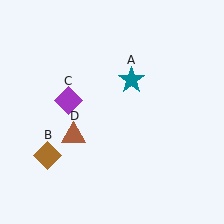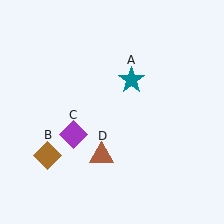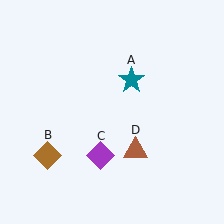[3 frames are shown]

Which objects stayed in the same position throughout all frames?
Teal star (object A) and brown diamond (object B) remained stationary.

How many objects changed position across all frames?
2 objects changed position: purple diamond (object C), brown triangle (object D).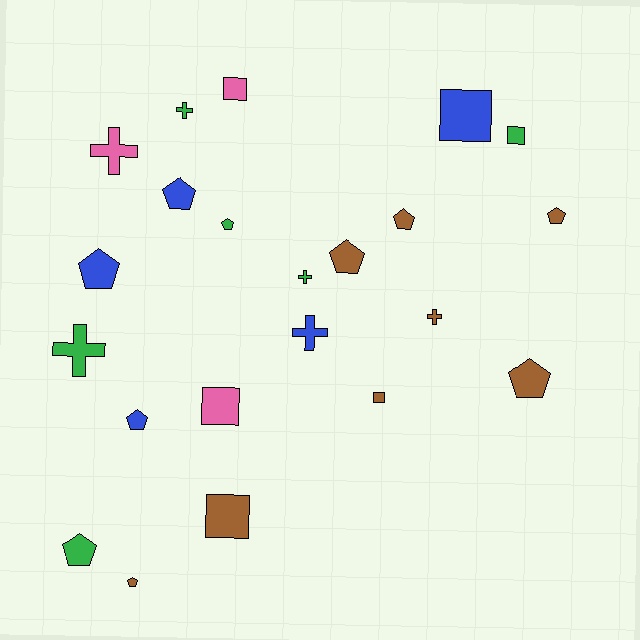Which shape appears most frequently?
Pentagon, with 10 objects.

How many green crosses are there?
There are 3 green crosses.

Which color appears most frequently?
Brown, with 8 objects.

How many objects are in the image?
There are 22 objects.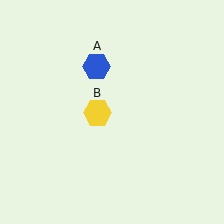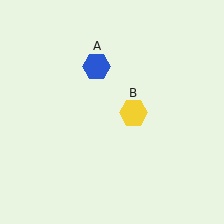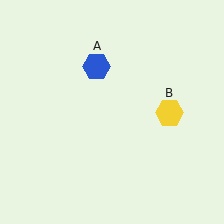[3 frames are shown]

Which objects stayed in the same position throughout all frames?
Blue hexagon (object A) remained stationary.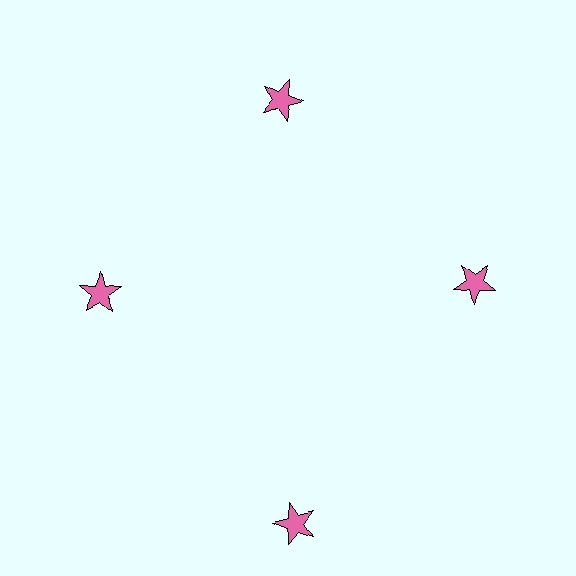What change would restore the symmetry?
The symmetry would be restored by moving it inward, back onto the ring so that all 4 stars sit at equal angles and equal distance from the center.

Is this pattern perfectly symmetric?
No. The 4 pink stars are arranged in a ring, but one element near the 6 o'clock position is pushed outward from the center, breaking the 4-fold rotational symmetry.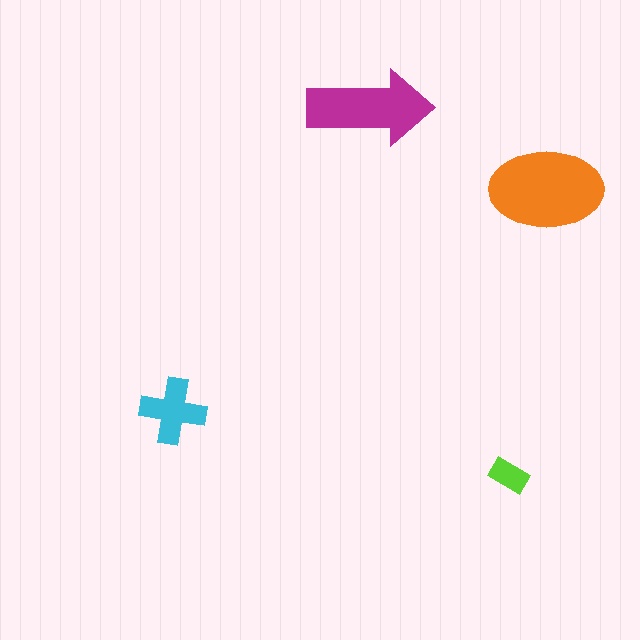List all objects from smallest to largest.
The lime rectangle, the cyan cross, the magenta arrow, the orange ellipse.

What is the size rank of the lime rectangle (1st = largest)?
4th.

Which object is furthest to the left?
The cyan cross is leftmost.